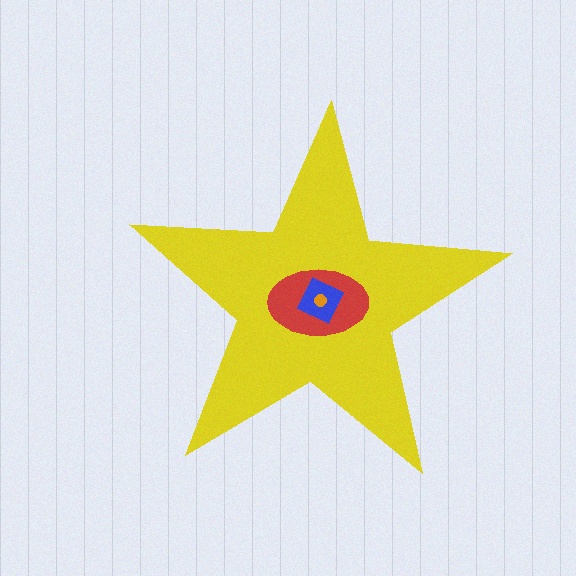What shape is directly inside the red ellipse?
The blue diamond.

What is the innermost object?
The orange circle.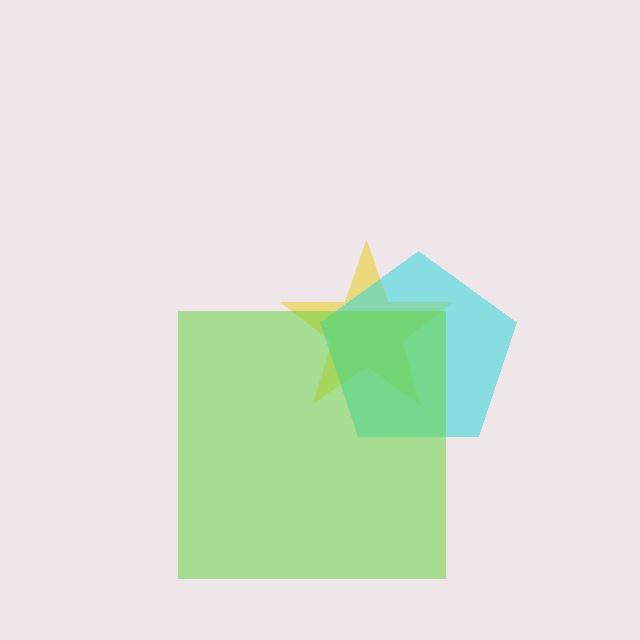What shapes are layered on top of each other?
The layered shapes are: a yellow star, a cyan pentagon, a lime square.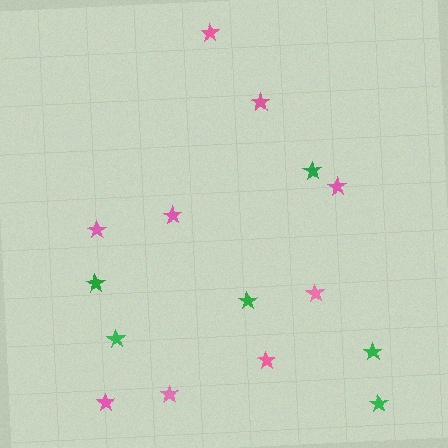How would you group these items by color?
There are 2 groups: one group of pink stars (9) and one group of green stars (6).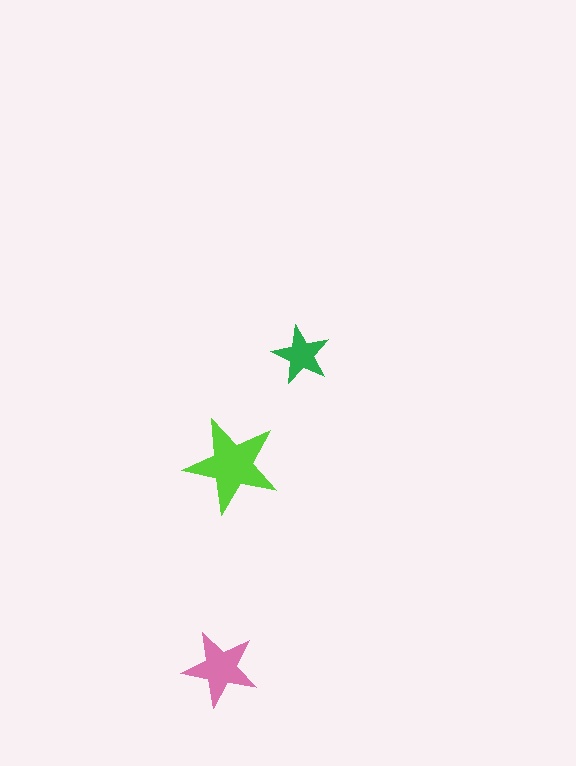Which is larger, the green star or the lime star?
The lime one.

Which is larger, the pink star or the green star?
The pink one.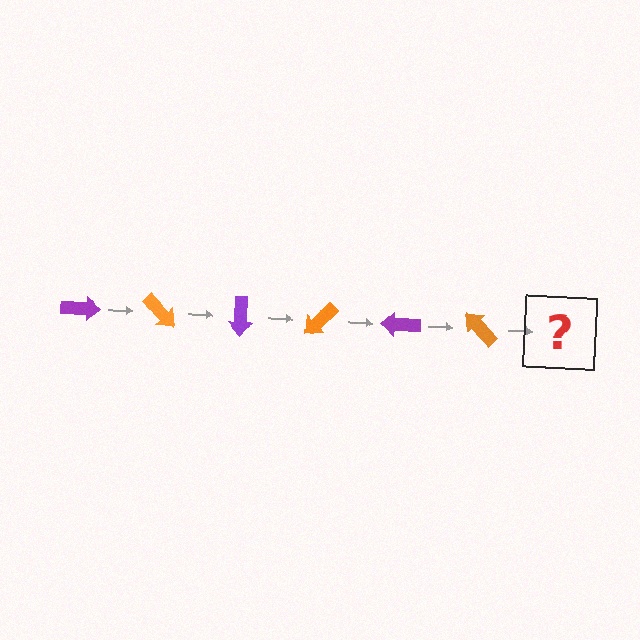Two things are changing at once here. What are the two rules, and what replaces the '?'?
The two rules are that it rotates 45 degrees each step and the color cycles through purple and orange. The '?' should be a purple arrow, rotated 270 degrees from the start.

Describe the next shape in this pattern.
It should be a purple arrow, rotated 270 degrees from the start.